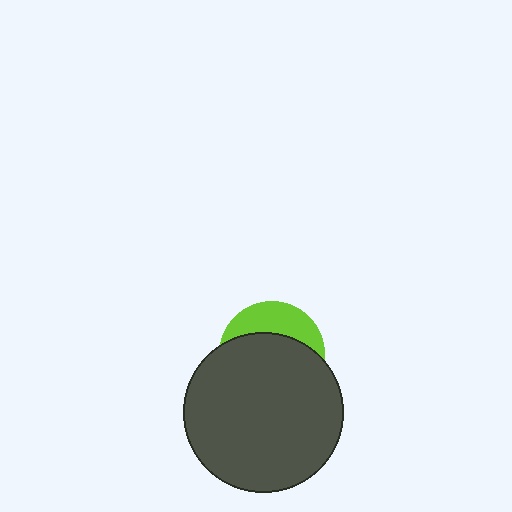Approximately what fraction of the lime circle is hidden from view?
Roughly 68% of the lime circle is hidden behind the dark gray circle.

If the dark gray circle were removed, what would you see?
You would see the complete lime circle.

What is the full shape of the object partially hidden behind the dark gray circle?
The partially hidden object is a lime circle.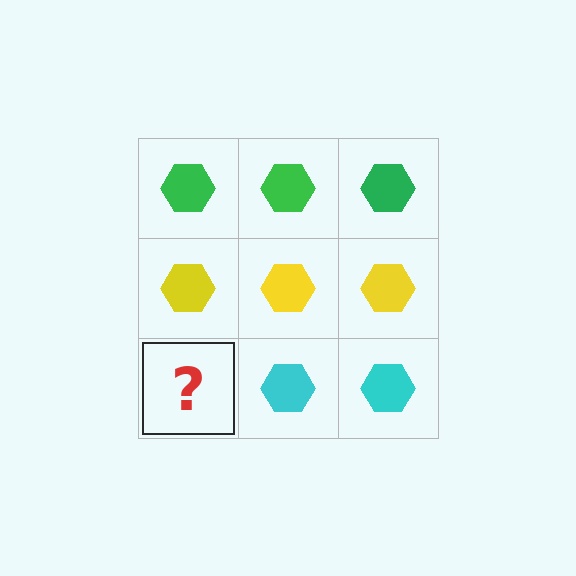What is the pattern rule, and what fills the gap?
The rule is that each row has a consistent color. The gap should be filled with a cyan hexagon.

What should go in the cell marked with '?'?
The missing cell should contain a cyan hexagon.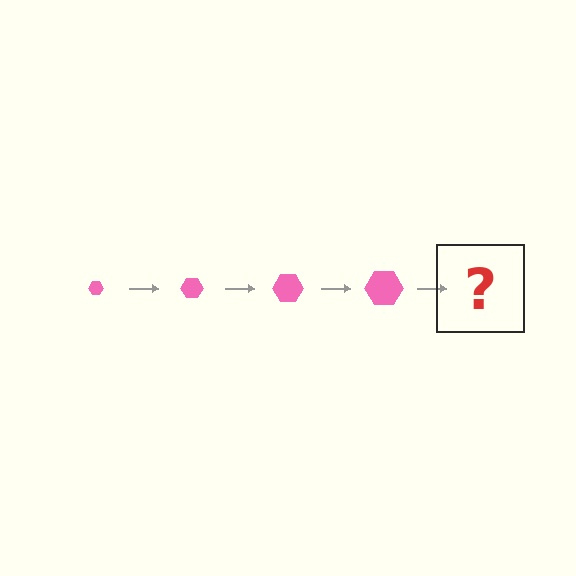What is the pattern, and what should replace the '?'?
The pattern is that the hexagon gets progressively larger each step. The '?' should be a pink hexagon, larger than the previous one.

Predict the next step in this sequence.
The next step is a pink hexagon, larger than the previous one.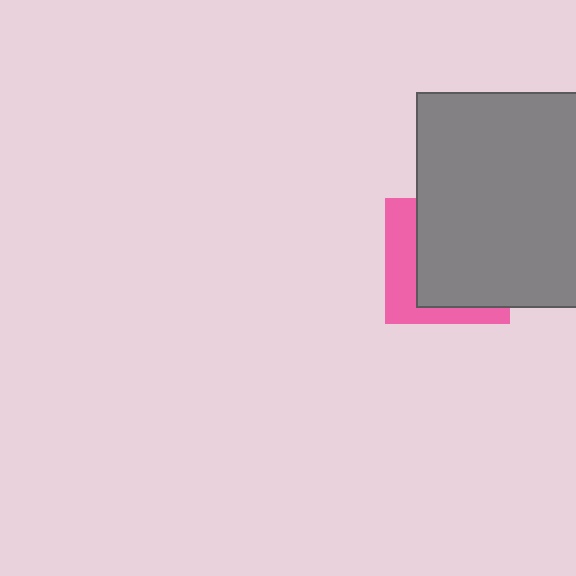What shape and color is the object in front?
The object in front is a gray rectangle.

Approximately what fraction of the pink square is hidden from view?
Roughly 66% of the pink square is hidden behind the gray rectangle.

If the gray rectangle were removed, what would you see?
You would see the complete pink square.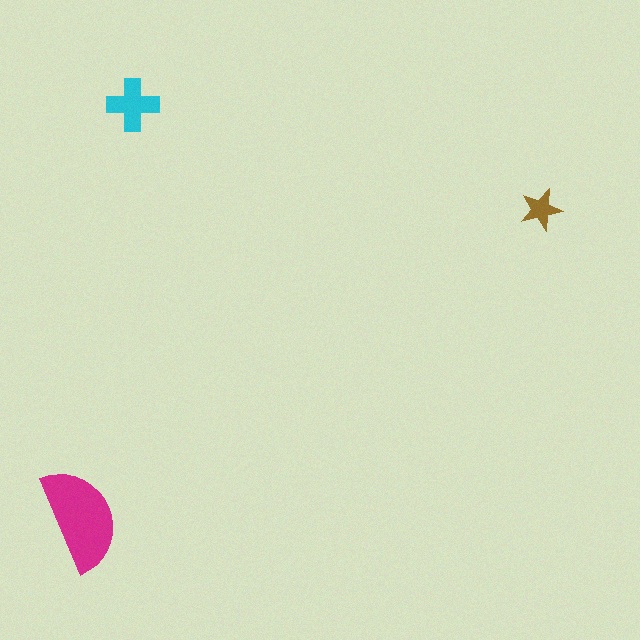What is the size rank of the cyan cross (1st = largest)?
2nd.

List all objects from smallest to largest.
The brown star, the cyan cross, the magenta semicircle.